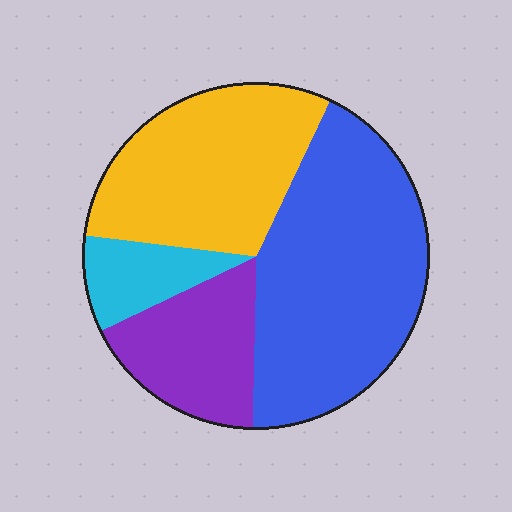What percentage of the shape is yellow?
Yellow takes up between a sixth and a third of the shape.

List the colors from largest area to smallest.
From largest to smallest: blue, yellow, purple, cyan.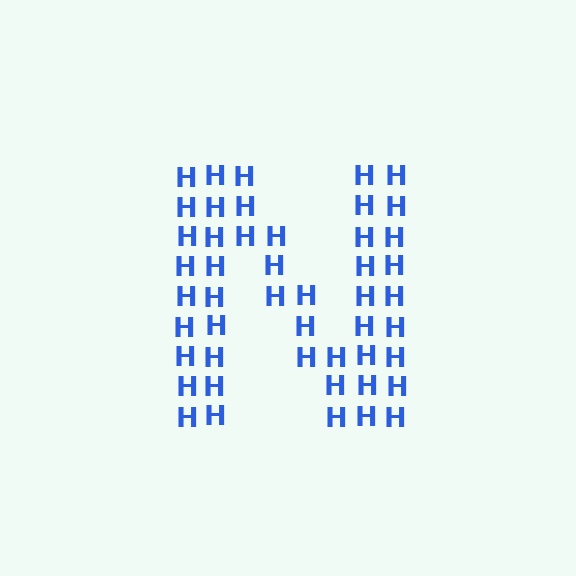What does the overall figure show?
The overall figure shows the letter N.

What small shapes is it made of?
It is made of small letter H's.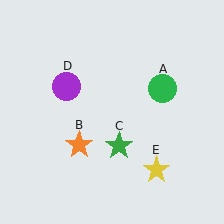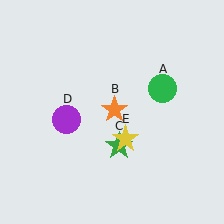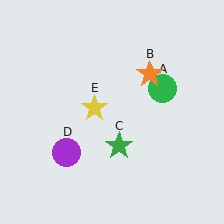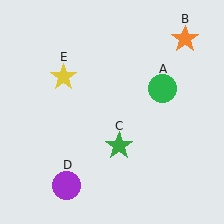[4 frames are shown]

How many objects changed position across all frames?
3 objects changed position: orange star (object B), purple circle (object D), yellow star (object E).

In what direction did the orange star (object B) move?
The orange star (object B) moved up and to the right.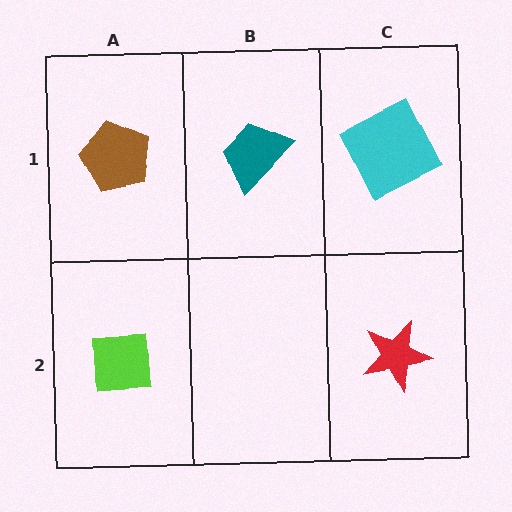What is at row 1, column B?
A teal trapezoid.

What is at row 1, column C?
A cyan square.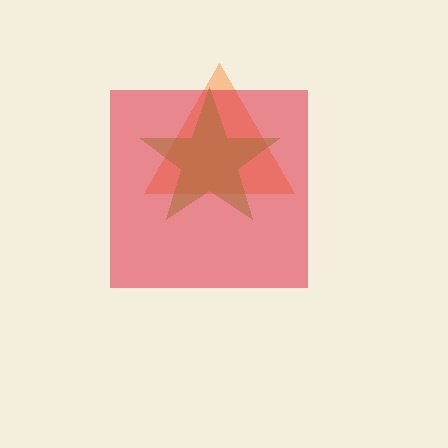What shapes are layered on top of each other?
The layered shapes are: an orange triangle, a red square, a brown star.